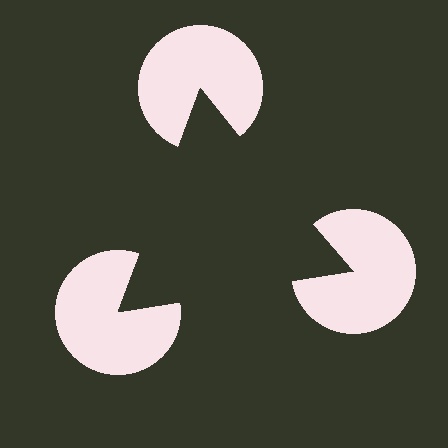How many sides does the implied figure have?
3 sides.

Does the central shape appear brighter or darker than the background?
It typically appears slightly darker than the background, even though no actual brightness change is drawn.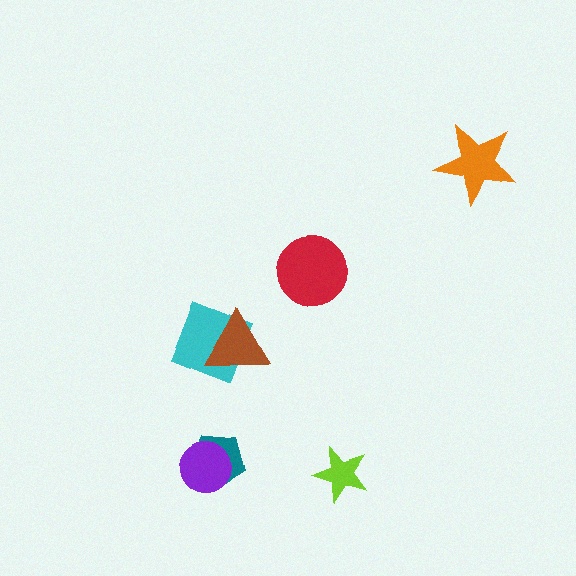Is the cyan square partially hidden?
Yes, it is partially covered by another shape.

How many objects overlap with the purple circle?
1 object overlaps with the purple circle.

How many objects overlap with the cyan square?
1 object overlaps with the cyan square.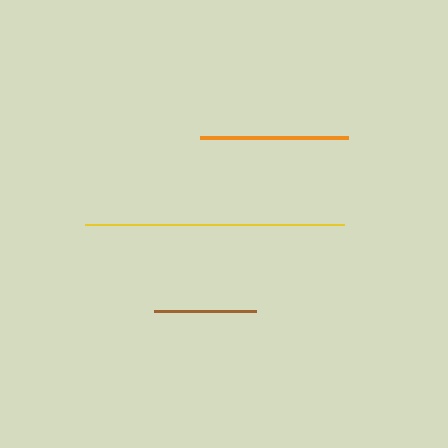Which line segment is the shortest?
The brown line is the shortest at approximately 102 pixels.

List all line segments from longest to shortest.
From longest to shortest: yellow, orange, brown.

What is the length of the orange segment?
The orange segment is approximately 148 pixels long.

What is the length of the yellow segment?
The yellow segment is approximately 258 pixels long.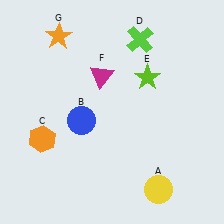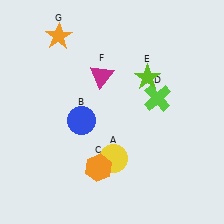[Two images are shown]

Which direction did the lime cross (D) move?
The lime cross (D) moved down.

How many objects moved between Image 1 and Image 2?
3 objects moved between the two images.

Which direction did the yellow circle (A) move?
The yellow circle (A) moved left.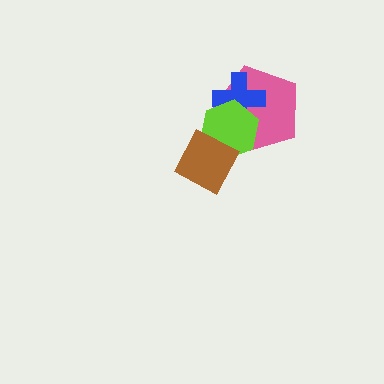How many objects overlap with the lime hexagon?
3 objects overlap with the lime hexagon.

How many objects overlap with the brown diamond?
1 object overlaps with the brown diamond.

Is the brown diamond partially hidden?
No, no other shape covers it.